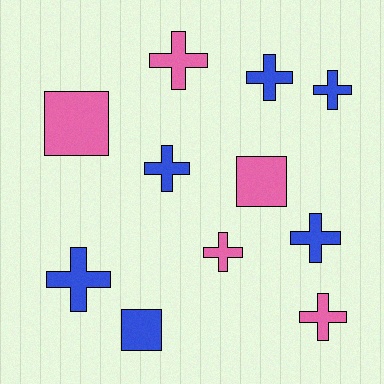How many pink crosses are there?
There are 3 pink crosses.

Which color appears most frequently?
Blue, with 6 objects.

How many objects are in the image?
There are 11 objects.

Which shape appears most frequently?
Cross, with 8 objects.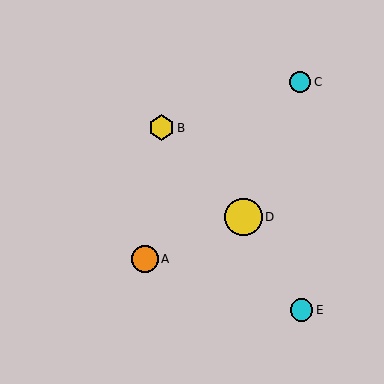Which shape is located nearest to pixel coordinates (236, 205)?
The yellow circle (labeled D) at (243, 217) is nearest to that location.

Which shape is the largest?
The yellow circle (labeled D) is the largest.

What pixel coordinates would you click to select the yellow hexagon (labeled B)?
Click at (162, 128) to select the yellow hexagon B.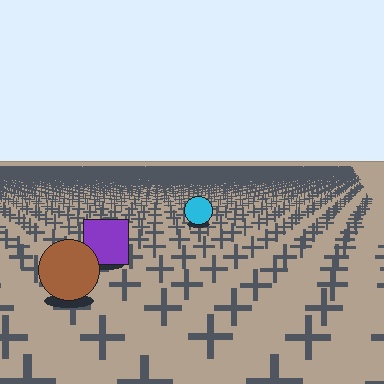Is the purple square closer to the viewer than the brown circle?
No. The brown circle is closer — you can tell from the texture gradient: the ground texture is coarser near it.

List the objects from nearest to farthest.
From nearest to farthest: the brown circle, the purple square, the cyan circle.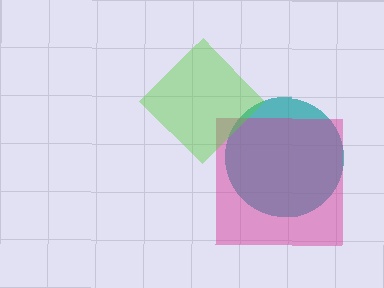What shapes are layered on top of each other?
The layered shapes are: a teal circle, a magenta square, a lime diamond.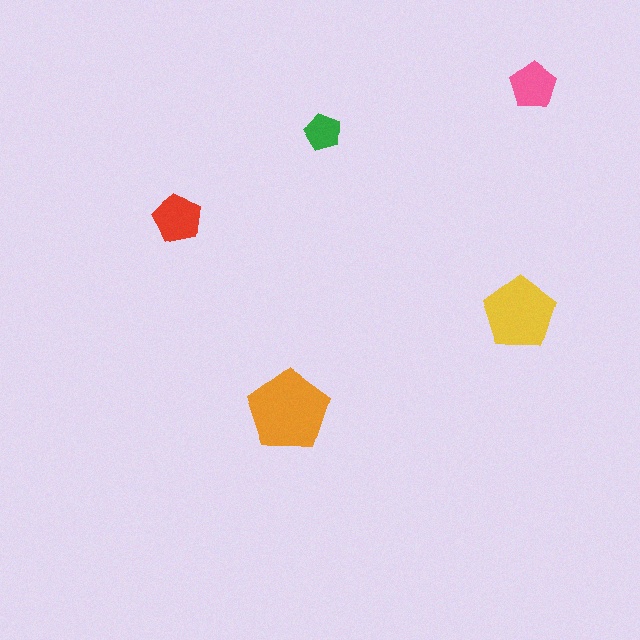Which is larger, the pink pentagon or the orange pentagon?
The orange one.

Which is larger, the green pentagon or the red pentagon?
The red one.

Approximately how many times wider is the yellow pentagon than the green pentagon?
About 2 times wider.